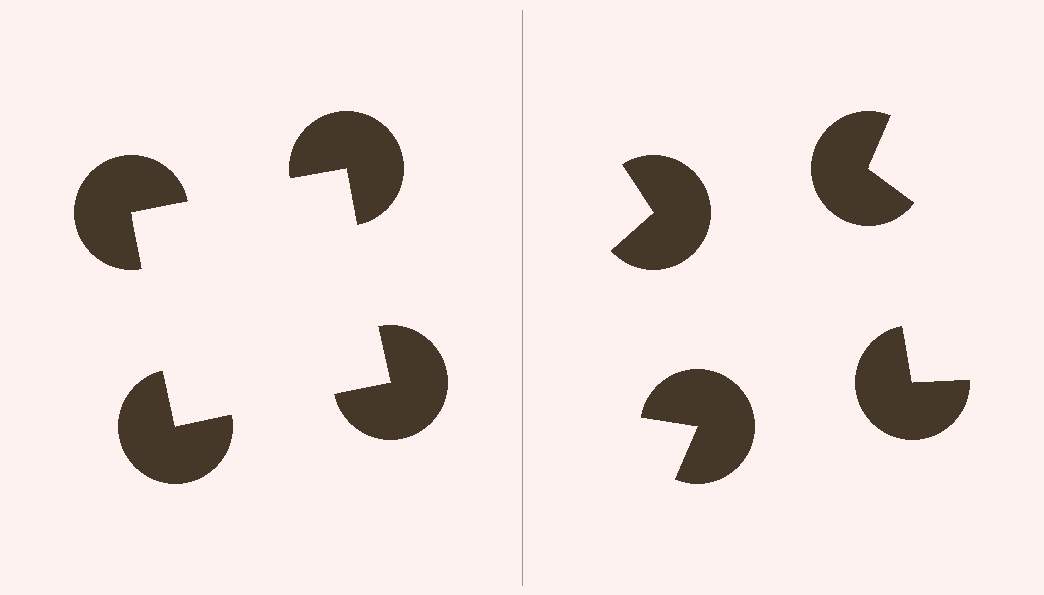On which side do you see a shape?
An illusory square appears on the left side. On the right side the wedge cuts are rotated, so no coherent shape forms.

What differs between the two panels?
The pac-man discs are positioned identically on both sides; only the wedge orientations differ. On the left they align to a square; on the right they are misaligned.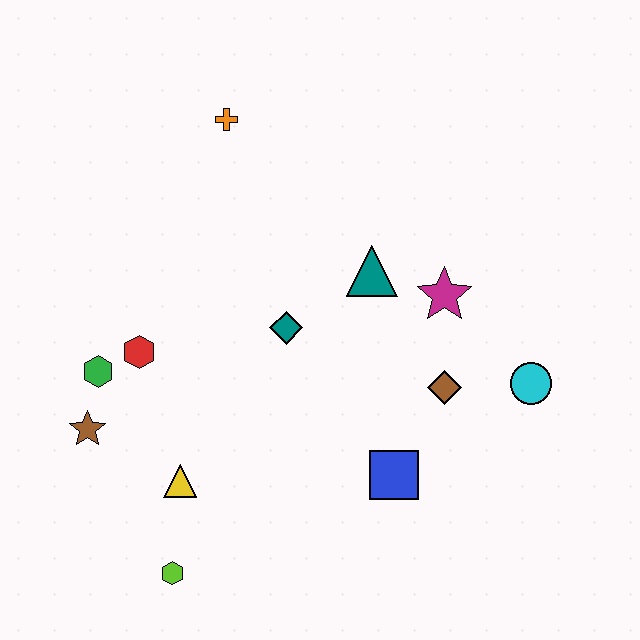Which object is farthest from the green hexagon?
The cyan circle is farthest from the green hexagon.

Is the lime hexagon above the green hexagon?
No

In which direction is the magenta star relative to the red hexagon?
The magenta star is to the right of the red hexagon.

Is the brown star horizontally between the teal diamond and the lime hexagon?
No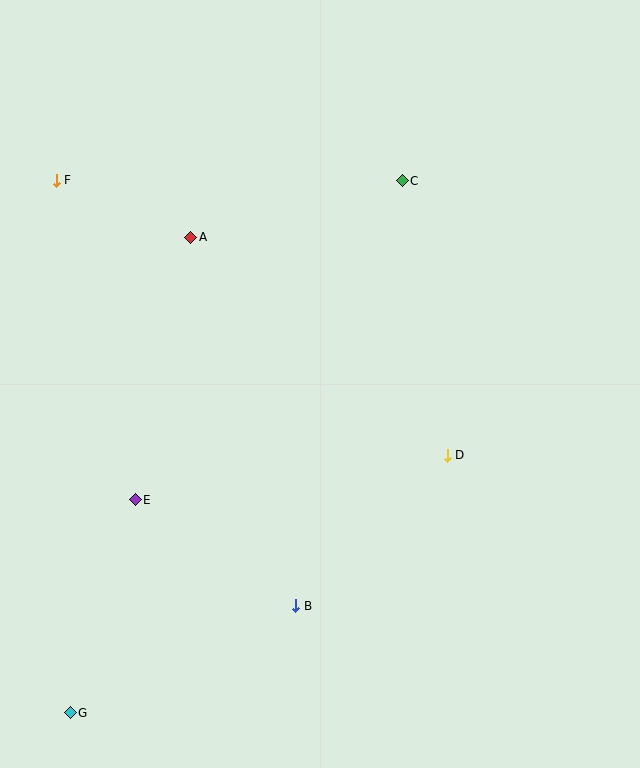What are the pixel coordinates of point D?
Point D is at (447, 455).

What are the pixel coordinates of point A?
Point A is at (190, 237).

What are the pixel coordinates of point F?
Point F is at (56, 180).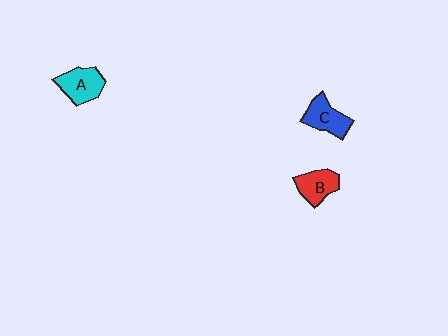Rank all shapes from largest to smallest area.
From largest to smallest: A (cyan), C (blue), B (red).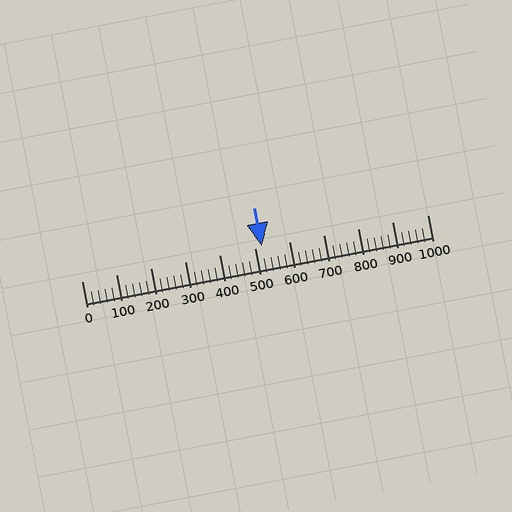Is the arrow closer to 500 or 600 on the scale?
The arrow is closer to 500.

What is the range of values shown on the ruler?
The ruler shows values from 0 to 1000.